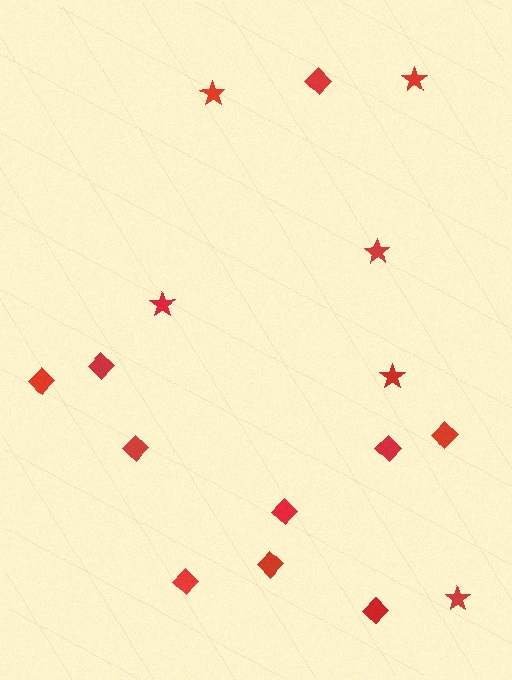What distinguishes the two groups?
There are 2 groups: one group of diamonds (10) and one group of stars (6).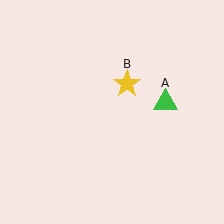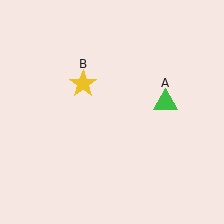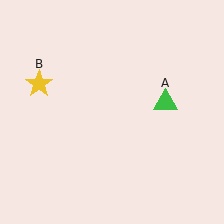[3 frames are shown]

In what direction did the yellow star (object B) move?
The yellow star (object B) moved left.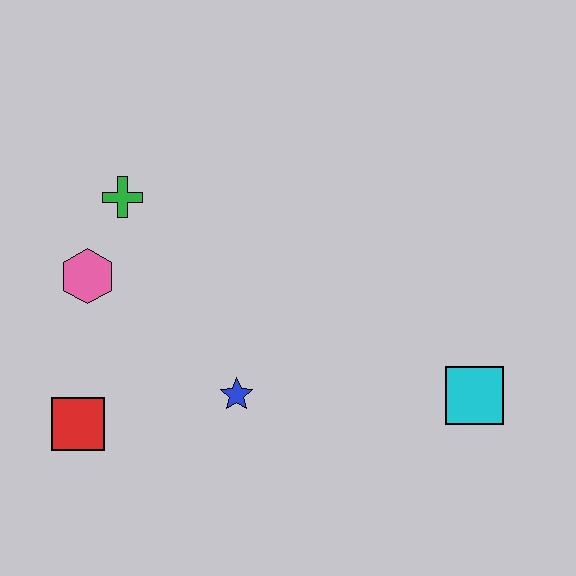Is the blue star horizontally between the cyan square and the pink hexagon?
Yes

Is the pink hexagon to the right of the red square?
Yes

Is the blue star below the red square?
No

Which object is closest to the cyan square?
The blue star is closest to the cyan square.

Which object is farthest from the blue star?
The cyan square is farthest from the blue star.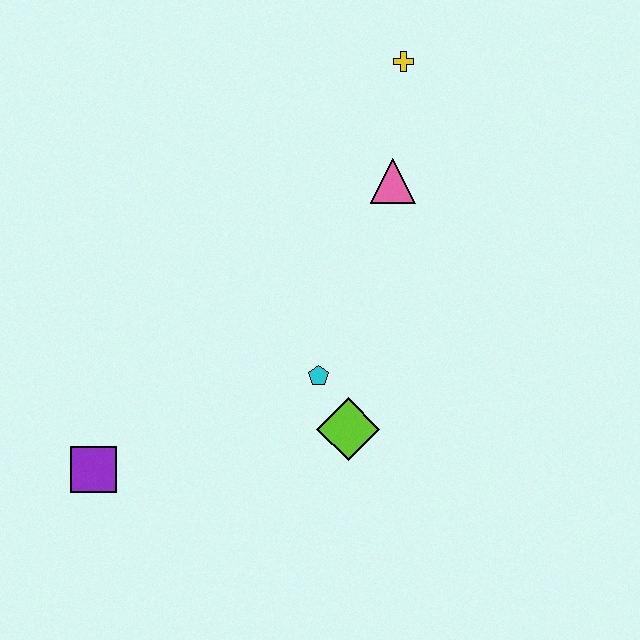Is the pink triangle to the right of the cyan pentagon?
Yes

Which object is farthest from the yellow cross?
The purple square is farthest from the yellow cross.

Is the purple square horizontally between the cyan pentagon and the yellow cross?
No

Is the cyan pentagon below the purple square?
No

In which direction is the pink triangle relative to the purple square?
The pink triangle is to the right of the purple square.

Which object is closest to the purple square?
The cyan pentagon is closest to the purple square.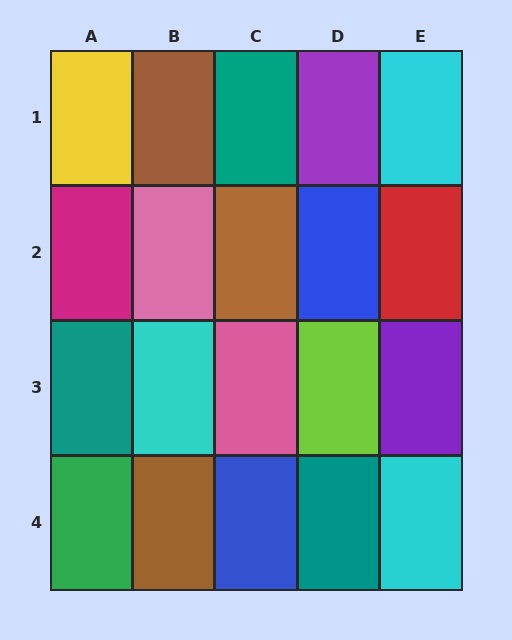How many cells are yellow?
1 cell is yellow.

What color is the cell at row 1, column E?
Cyan.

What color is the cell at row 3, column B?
Cyan.